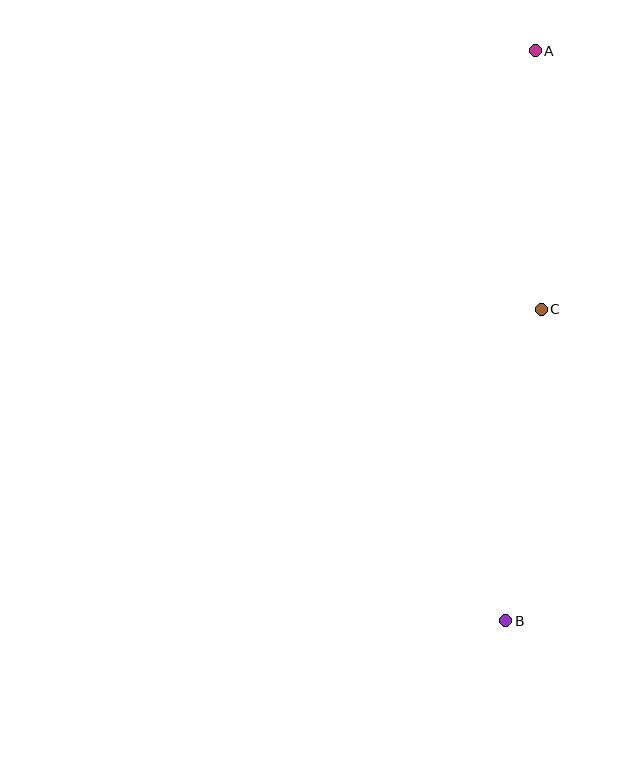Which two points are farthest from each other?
Points A and B are farthest from each other.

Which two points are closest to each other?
Points A and C are closest to each other.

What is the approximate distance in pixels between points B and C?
The distance between B and C is approximately 314 pixels.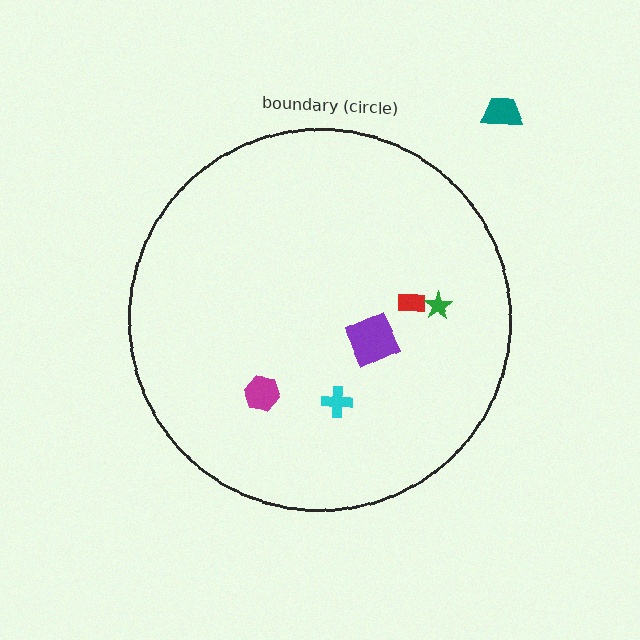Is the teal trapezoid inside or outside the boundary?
Outside.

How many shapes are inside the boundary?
5 inside, 1 outside.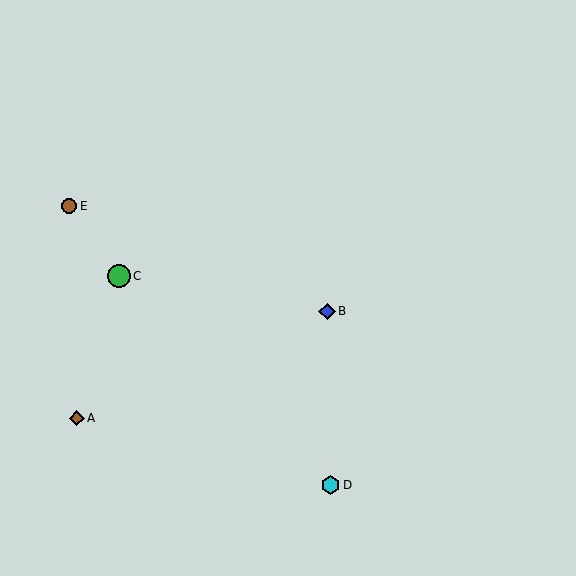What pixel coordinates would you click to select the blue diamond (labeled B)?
Click at (327, 311) to select the blue diamond B.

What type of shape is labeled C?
Shape C is a green circle.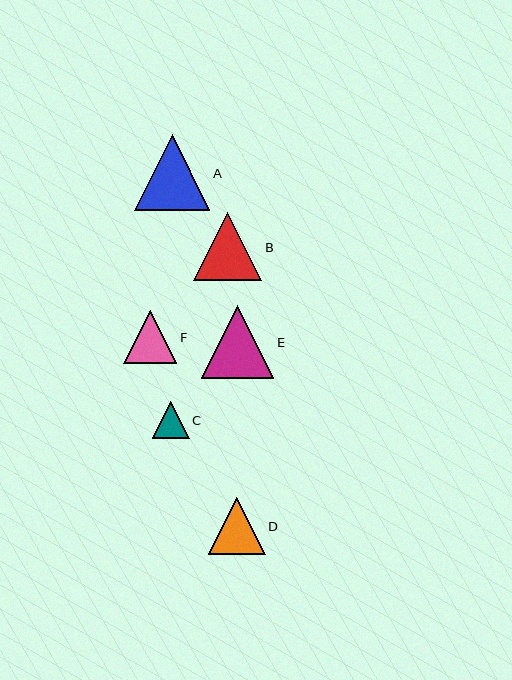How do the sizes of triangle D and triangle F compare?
Triangle D and triangle F are approximately the same size.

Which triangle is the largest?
Triangle A is the largest with a size of approximately 76 pixels.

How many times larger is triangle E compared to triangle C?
Triangle E is approximately 2.0 times the size of triangle C.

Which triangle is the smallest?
Triangle C is the smallest with a size of approximately 36 pixels.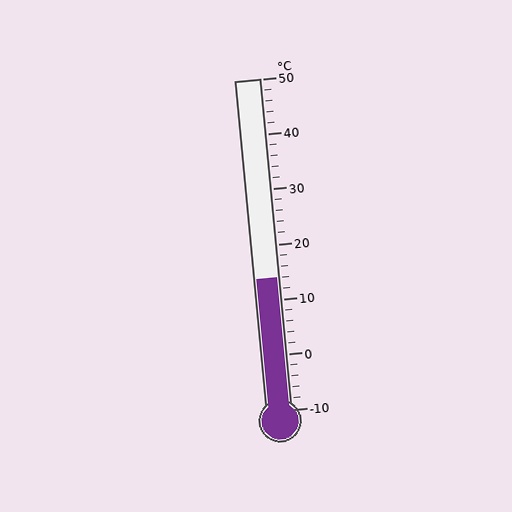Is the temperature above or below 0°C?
The temperature is above 0°C.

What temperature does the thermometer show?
The thermometer shows approximately 14°C.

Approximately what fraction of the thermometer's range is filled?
The thermometer is filled to approximately 40% of its range.